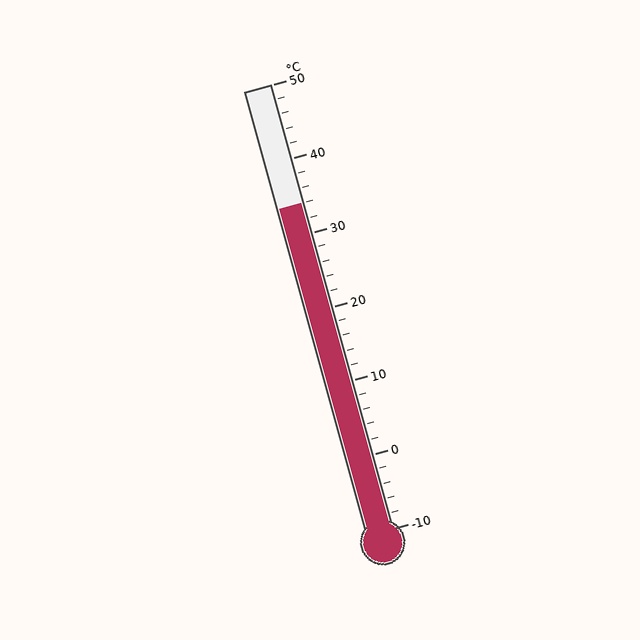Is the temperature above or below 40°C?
The temperature is below 40°C.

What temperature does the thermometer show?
The thermometer shows approximately 34°C.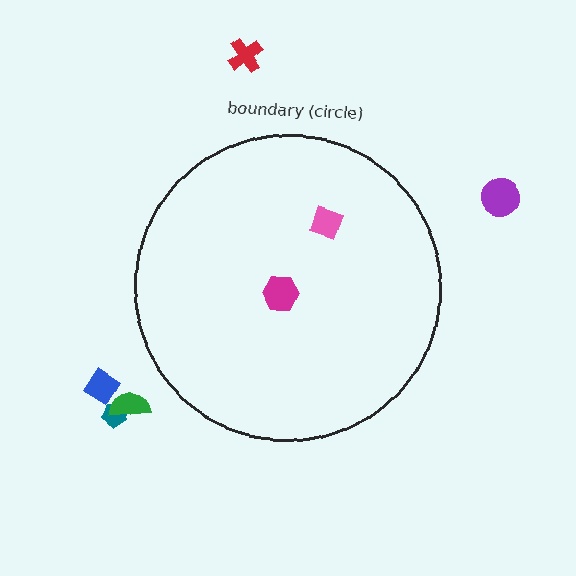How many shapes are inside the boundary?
2 inside, 5 outside.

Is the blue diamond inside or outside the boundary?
Outside.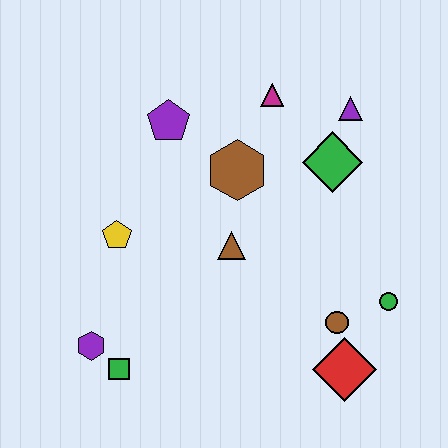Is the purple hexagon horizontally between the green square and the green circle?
No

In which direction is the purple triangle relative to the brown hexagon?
The purple triangle is to the right of the brown hexagon.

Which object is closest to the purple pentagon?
The brown hexagon is closest to the purple pentagon.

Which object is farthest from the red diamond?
The purple pentagon is farthest from the red diamond.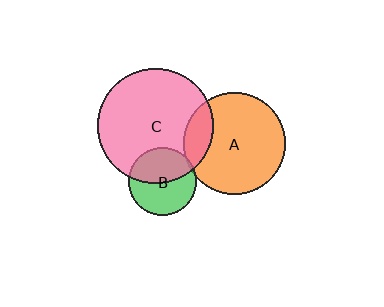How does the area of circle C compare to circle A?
Approximately 1.3 times.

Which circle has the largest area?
Circle C (pink).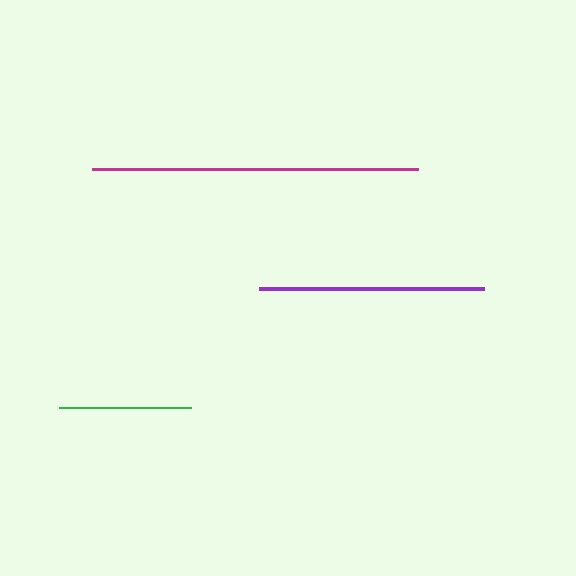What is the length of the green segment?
The green segment is approximately 132 pixels long.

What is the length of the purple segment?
The purple segment is approximately 225 pixels long.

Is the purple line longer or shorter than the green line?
The purple line is longer than the green line.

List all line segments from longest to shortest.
From longest to shortest: magenta, purple, green.